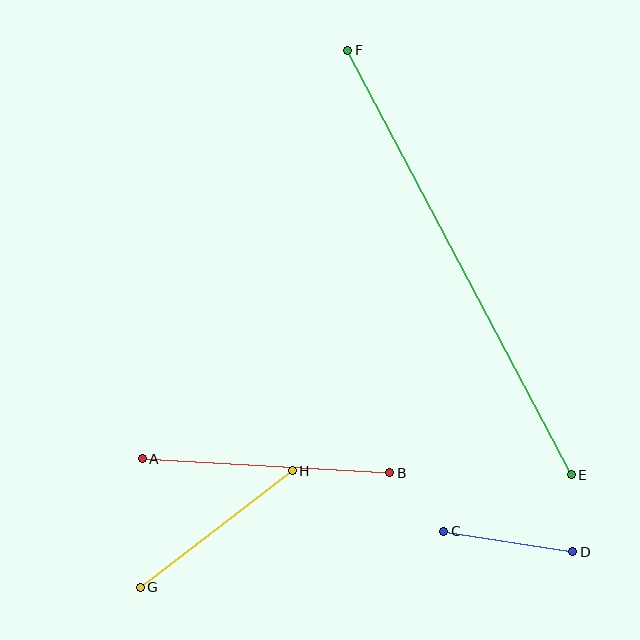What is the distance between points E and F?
The distance is approximately 480 pixels.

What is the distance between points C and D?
The distance is approximately 130 pixels.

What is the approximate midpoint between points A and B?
The midpoint is at approximately (266, 466) pixels.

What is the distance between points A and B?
The distance is approximately 248 pixels.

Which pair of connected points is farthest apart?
Points E and F are farthest apart.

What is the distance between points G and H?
The distance is approximately 192 pixels.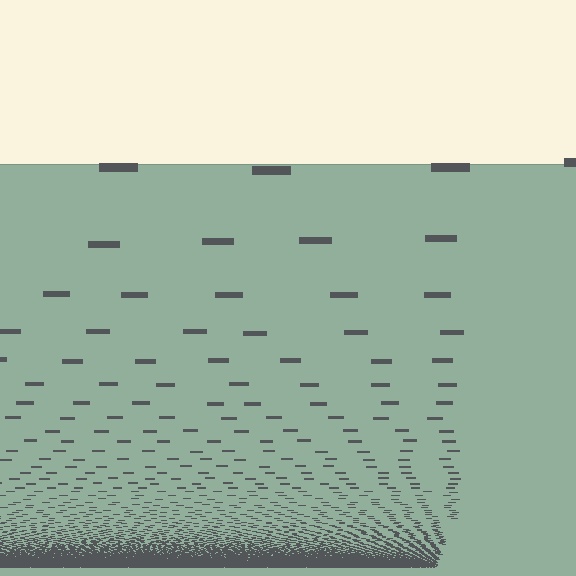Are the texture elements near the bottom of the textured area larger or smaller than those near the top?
Smaller. The gradient is inverted — elements near the bottom are smaller and denser.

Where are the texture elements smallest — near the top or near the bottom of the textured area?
Near the bottom.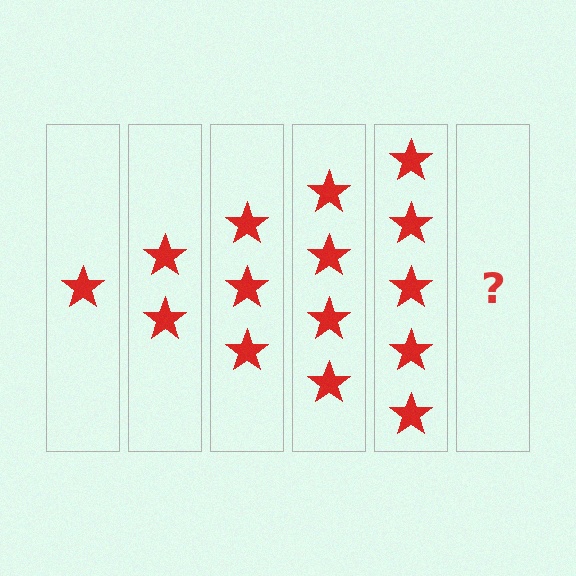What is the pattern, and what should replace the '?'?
The pattern is that each step adds one more star. The '?' should be 6 stars.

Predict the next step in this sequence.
The next step is 6 stars.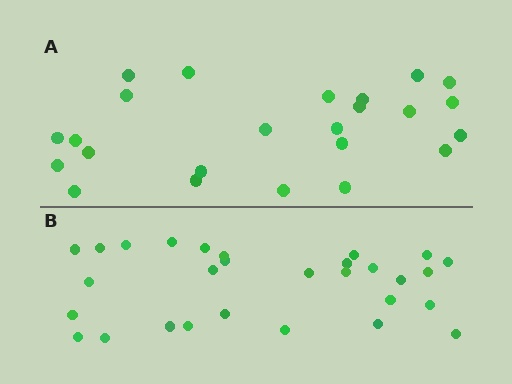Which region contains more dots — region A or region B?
Region B (the bottom region) has more dots.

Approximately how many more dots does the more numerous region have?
Region B has about 5 more dots than region A.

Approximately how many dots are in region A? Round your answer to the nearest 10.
About 20 dots. (The exact count is 24, which rounds to 20.)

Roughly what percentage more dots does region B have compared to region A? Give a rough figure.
About 20% more.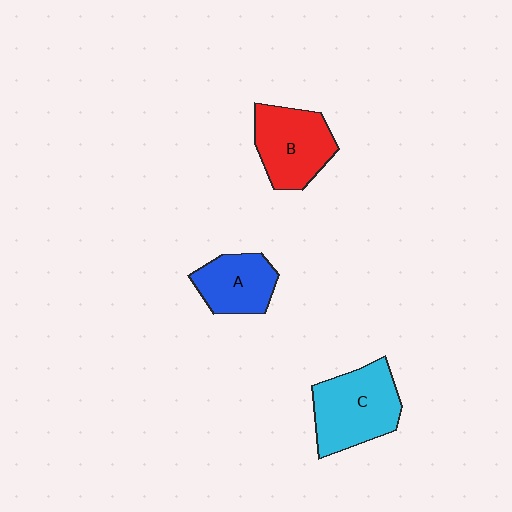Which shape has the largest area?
Shape C (cyan).